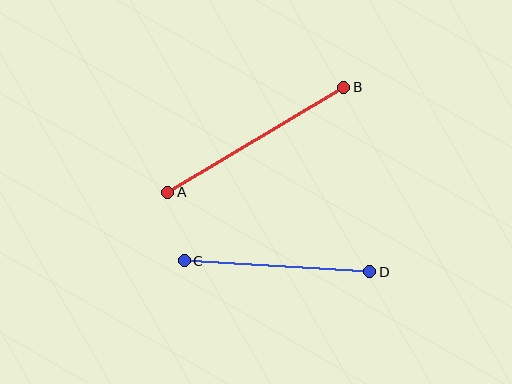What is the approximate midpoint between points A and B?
The midpoint is at approximately (256, 140) pixels.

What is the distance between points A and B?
The distance is approximately 205 pixels.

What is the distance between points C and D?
The distance is approximately 186 pixels.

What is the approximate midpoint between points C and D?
The midpoint is at approximately (277, 266) pixels.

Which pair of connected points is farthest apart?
Points A and B are farthest apart.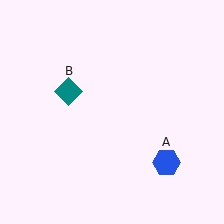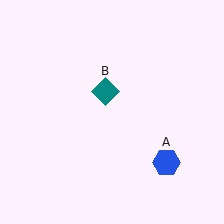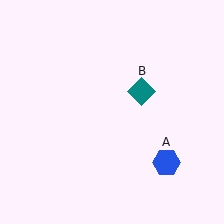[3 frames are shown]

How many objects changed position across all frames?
1 object changed position: teal diamond (object B).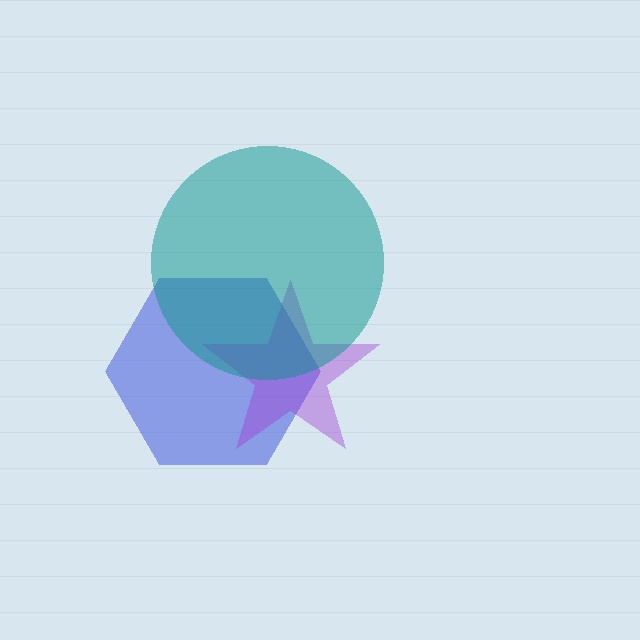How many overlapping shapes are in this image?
There are 3 overlapping shapes in the image.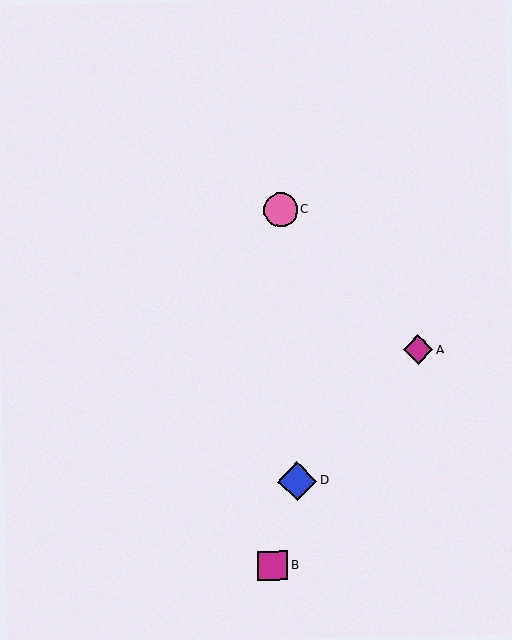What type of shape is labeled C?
Shape C is a pink circle.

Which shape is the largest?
The blue diamond (labeled D) is the largest.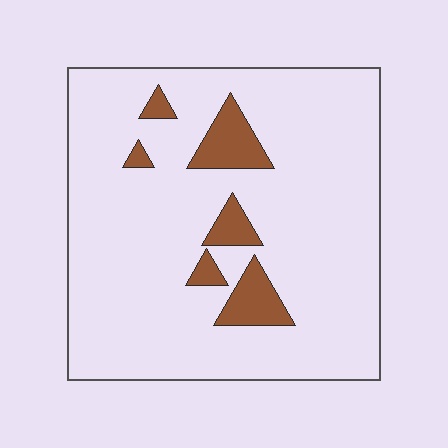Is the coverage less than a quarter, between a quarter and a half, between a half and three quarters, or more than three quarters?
Less than a quarter.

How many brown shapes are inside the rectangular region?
6.